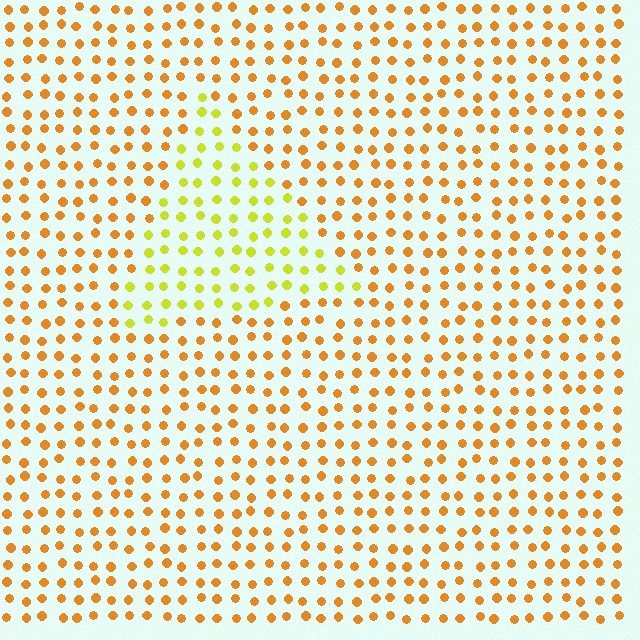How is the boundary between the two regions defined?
The boundary is defined purely by a slight shift in hue (about 38 degrees). Spacing, size, and orientation are identical on both sides.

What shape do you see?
I see a triangle.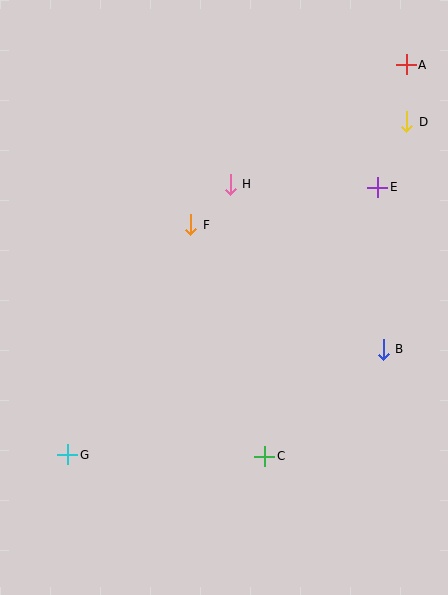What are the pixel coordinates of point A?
Point A is at (406, 65).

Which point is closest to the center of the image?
Point F at (191, 225) is closest to the center.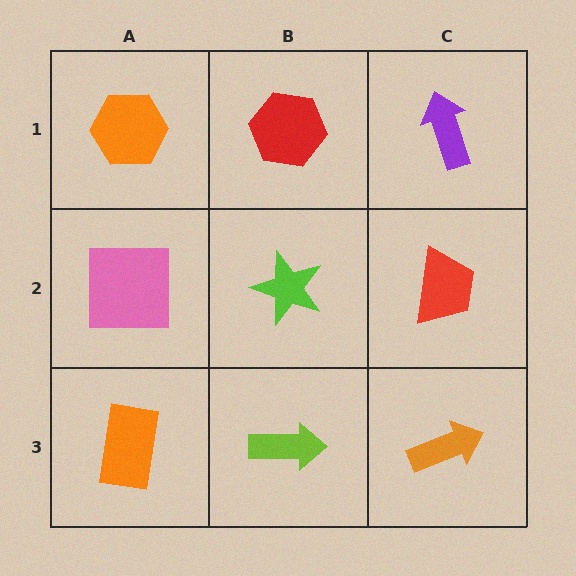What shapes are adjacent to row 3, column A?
A pink square (row 2, column A), a lime arrow (row 3, column B).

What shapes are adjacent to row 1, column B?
A lime star (row 2, column B), an orange hexagon (row 1, column A), a purple arrow (row 1, column C).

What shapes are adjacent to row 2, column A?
An orange hexagon (row 1, column A), an orange rectangle (row 3, column A), a lime star (row 2, column B).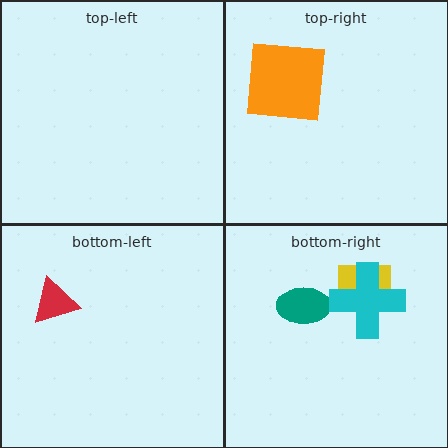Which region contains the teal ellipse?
The bottom-right region.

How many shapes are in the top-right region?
1.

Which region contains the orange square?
The top-right region.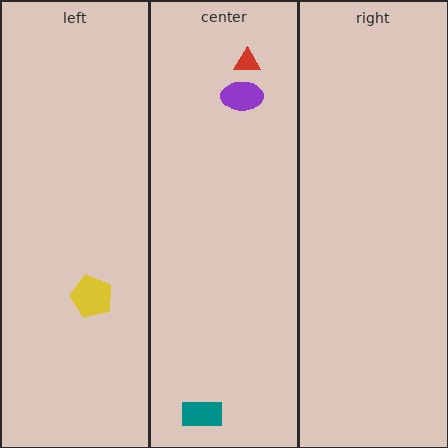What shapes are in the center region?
The teal rectangle, the red triangle, the purple ellipse.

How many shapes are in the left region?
1.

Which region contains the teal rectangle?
The center region.